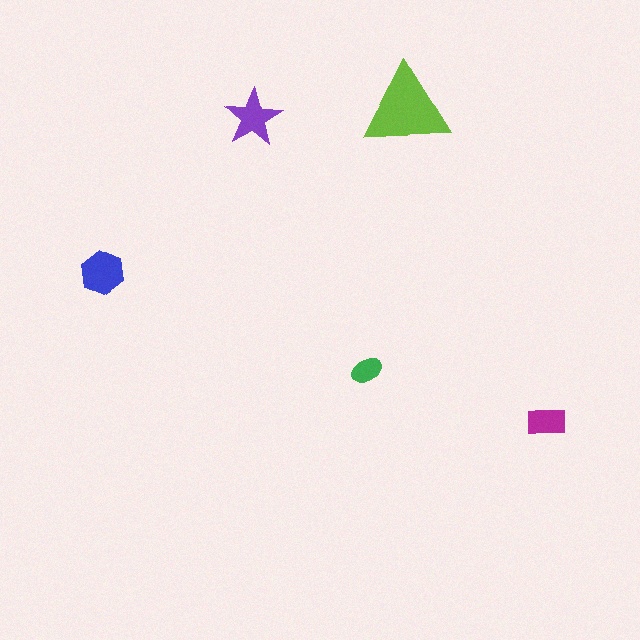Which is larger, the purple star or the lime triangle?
The lime triangle.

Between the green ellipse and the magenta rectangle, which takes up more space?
The magenta rectangle.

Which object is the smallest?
The green ellipse.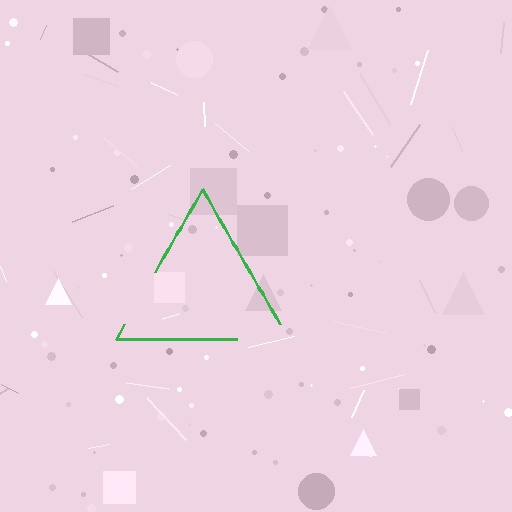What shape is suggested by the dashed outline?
The dashed outline suggests a triangle.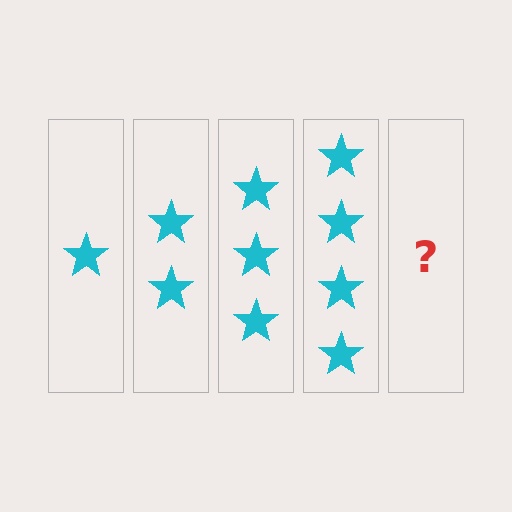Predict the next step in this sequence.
The next step is 5 stars.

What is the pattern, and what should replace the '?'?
The pattern is that each step adds one more star. The '?' should be 5 stars.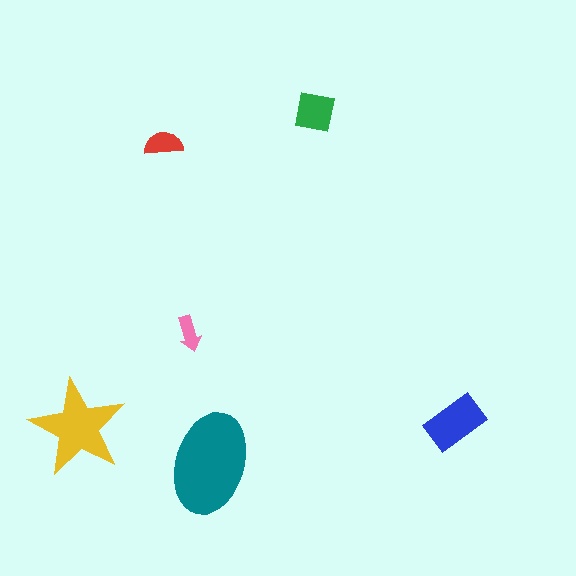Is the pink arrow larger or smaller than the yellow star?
Smaller.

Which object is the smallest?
The pink arrow.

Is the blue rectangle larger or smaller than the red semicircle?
Larger.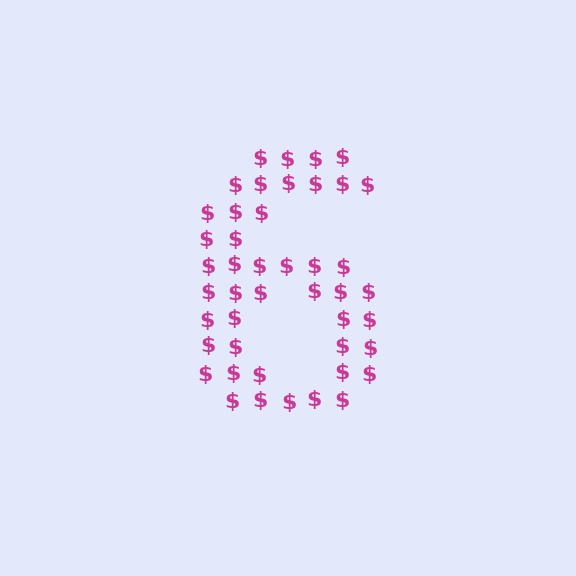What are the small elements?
The small elements are dollar signs.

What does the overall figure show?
The overall figure shows the digit 6.